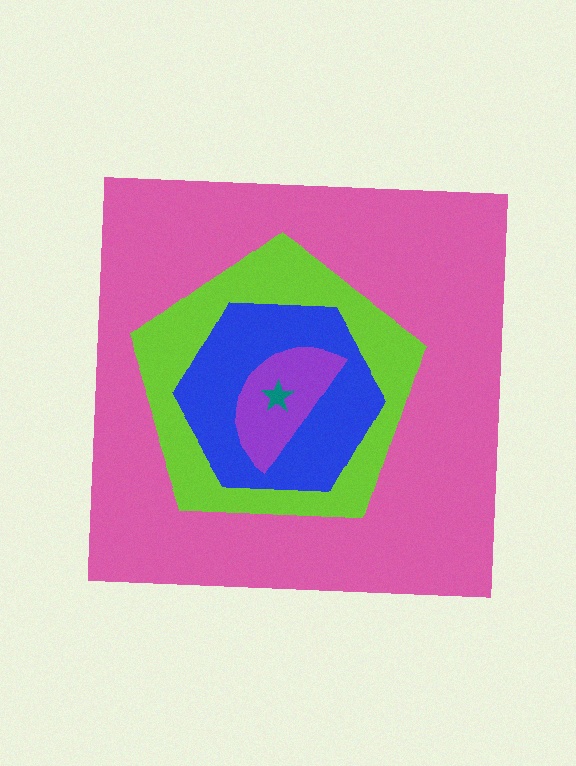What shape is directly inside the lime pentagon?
The blue hexagon.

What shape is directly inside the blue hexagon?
The purple semicircle.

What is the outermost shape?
The pink square.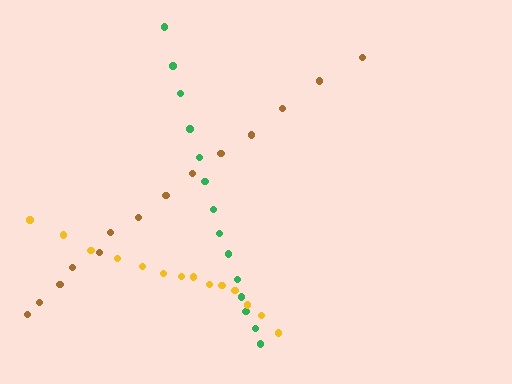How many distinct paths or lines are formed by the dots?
There are 3 distinct paths.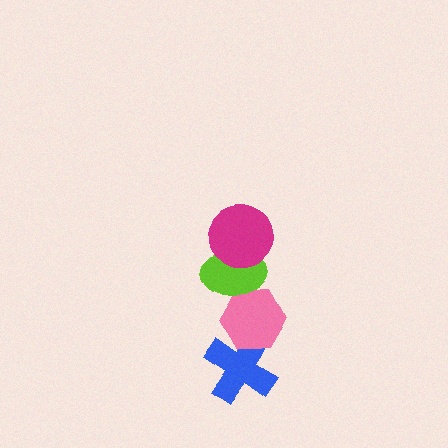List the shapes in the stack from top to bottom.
From top to bottom: the magenta circle, the lime ellipse, the pink hexagon, the blue cross.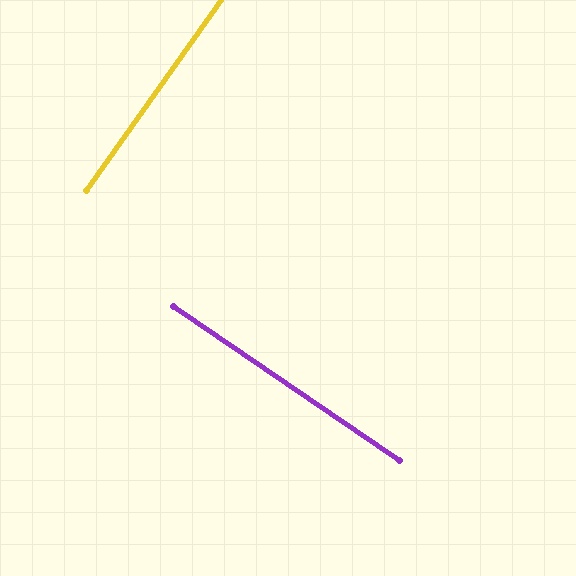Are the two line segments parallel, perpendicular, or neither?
Perpendicular — they meet at approximately 89°.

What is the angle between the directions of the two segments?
Approximately 89 degrees.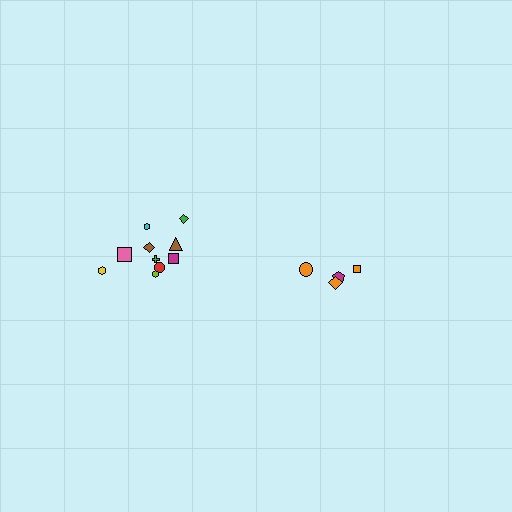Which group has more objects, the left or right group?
The left group.